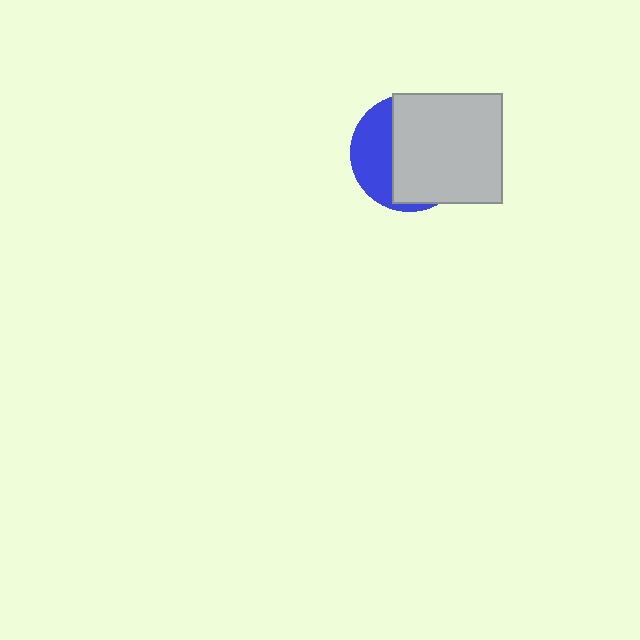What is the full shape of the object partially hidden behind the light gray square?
The partially hidden object is a blue circle.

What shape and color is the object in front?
The object in front is a light gray square.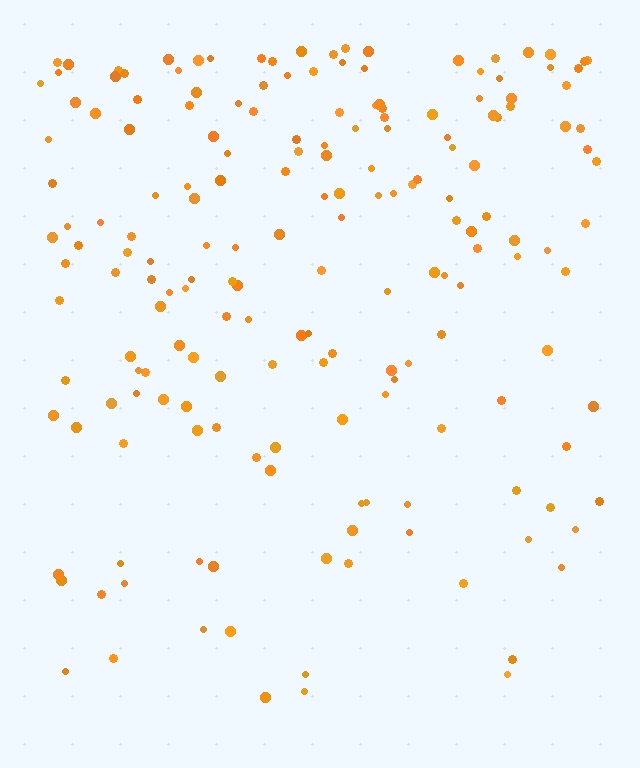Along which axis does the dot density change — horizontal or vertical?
Vertical.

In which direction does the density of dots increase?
From bottom to top, with the top side densest.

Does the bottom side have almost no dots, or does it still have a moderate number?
Still a moderate number, just noticeably fewer than the top.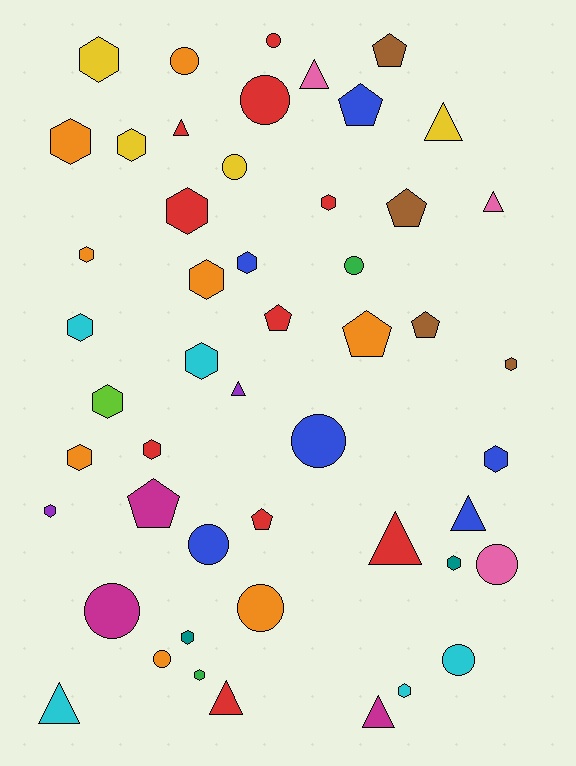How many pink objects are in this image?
There are 3 pink objects.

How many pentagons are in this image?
There are 8 pentagons.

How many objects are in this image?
There are 50 objects.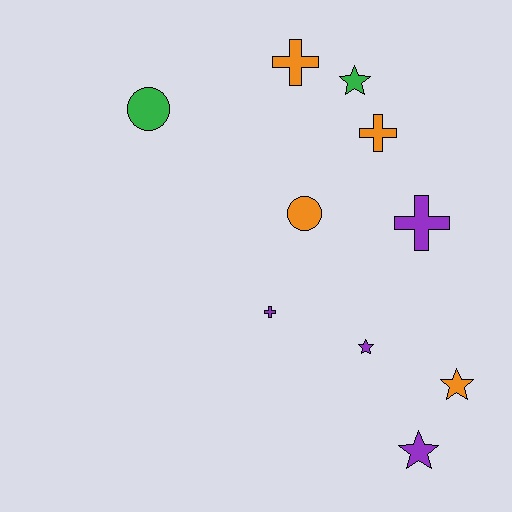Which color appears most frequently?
Orange, with 4 objects.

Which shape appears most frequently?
Cross, with 4 objects.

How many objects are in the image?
There are 10 objects.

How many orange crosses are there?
There are 2 orange crosses.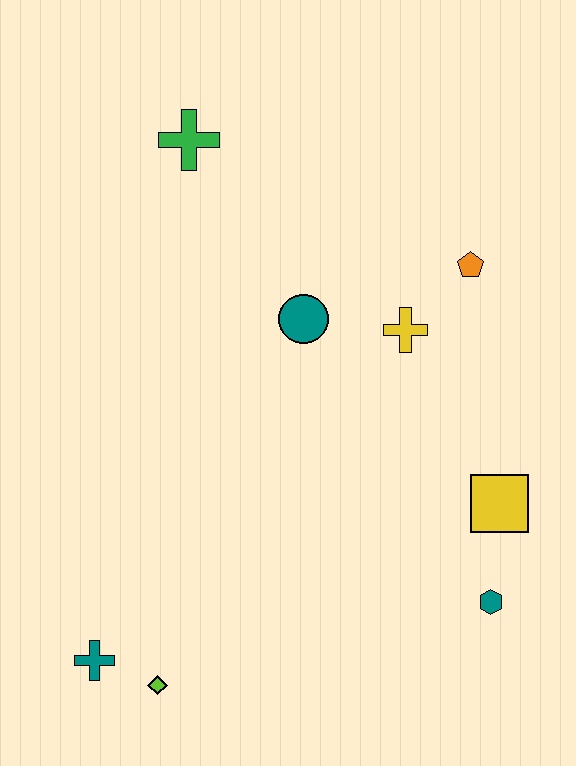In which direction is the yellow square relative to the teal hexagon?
The yellow square is above the teal hexagon.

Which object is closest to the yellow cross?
The orange pentagon is closest to the yellow cross.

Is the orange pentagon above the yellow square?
Yes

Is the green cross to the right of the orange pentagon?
No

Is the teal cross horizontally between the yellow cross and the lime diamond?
No